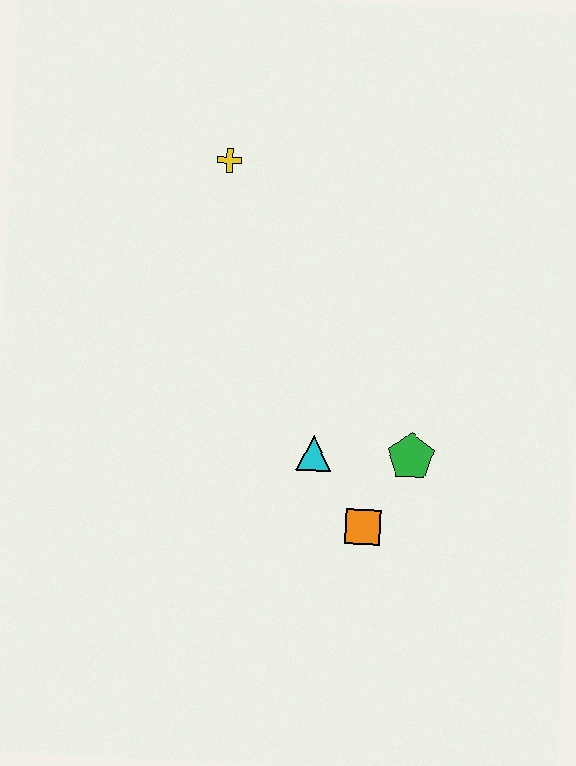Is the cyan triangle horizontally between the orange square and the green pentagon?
No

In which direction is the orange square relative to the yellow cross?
The orange square is below the yellow cross.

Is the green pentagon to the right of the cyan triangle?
Yes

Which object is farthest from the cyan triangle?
The yellow cross is farthest from the cyan triangle.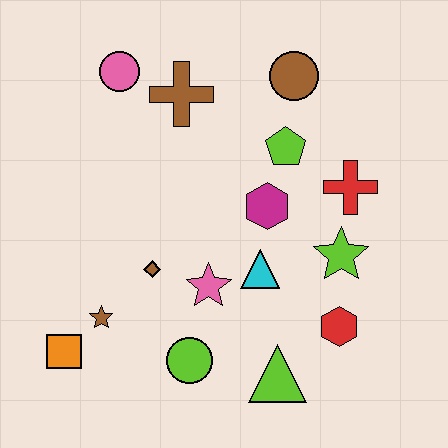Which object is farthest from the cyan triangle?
The pink circle is farthest from the cyan triangle.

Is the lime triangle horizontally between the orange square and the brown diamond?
No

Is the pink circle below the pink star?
No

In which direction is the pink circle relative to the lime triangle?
The pink circle is above the lime triangle.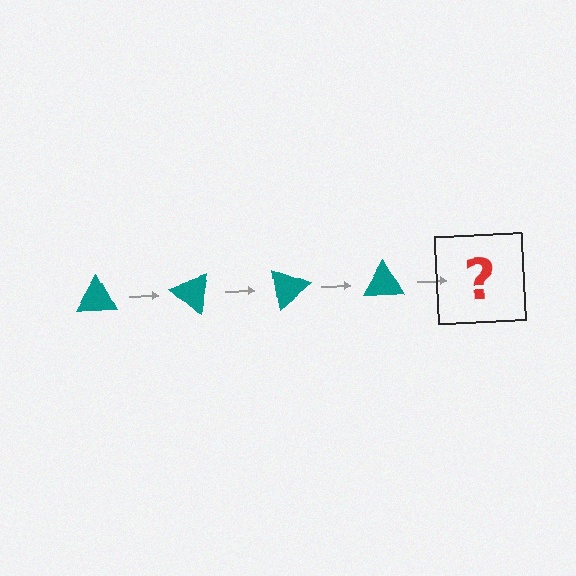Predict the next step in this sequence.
The next step is a teal triangle rotated 160 degrees.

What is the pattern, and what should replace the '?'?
The pattern is that the triangle rotates 40 degrees each step. The '?' should be a teal triangle rotated 160 degrees.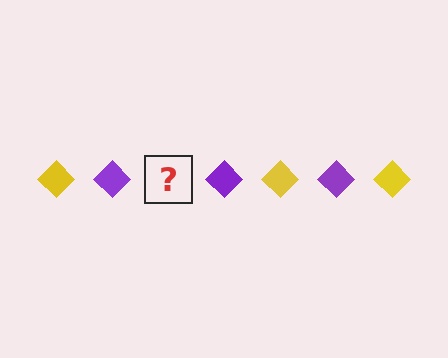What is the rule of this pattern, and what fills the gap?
The rule is that the pattern cycles through yellow, purple diamonds. The gap should be filled with a yellow diamond.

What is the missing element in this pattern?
The missing element is a yellow diamond.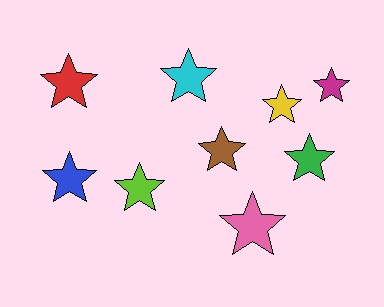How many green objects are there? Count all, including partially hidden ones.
There is 1 green object.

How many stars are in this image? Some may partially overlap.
There are 9 stars.